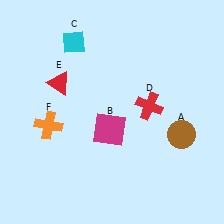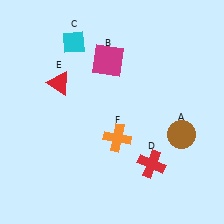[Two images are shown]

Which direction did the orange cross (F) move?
The orange cross (F) moved right.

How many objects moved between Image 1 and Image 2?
3 objects moved between the two images.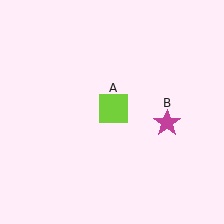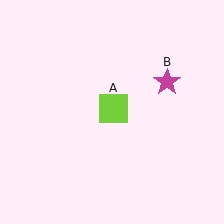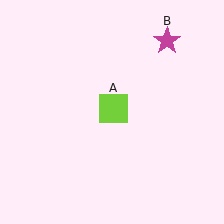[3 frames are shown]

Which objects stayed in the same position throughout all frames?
Lime square (object A) remained stationary.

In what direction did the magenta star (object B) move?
The magenta star (object B) moved up.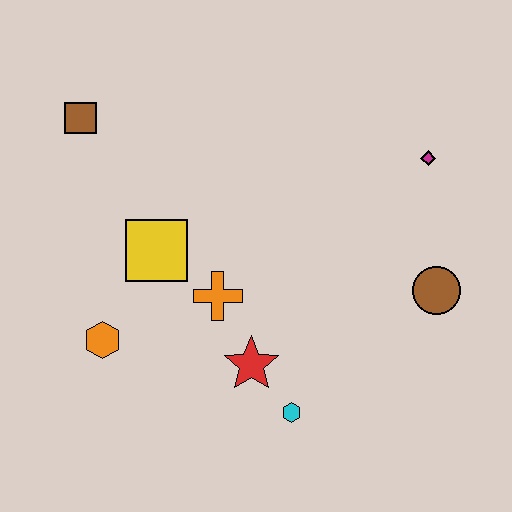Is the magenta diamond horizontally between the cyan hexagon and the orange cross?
No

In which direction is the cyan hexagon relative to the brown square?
The cyan hexagon is below the brown square.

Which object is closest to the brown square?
The yellow square is closest to the brown square.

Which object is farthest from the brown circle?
The brown square is farthest from the brown circle.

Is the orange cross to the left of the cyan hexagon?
Yes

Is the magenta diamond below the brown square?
Yes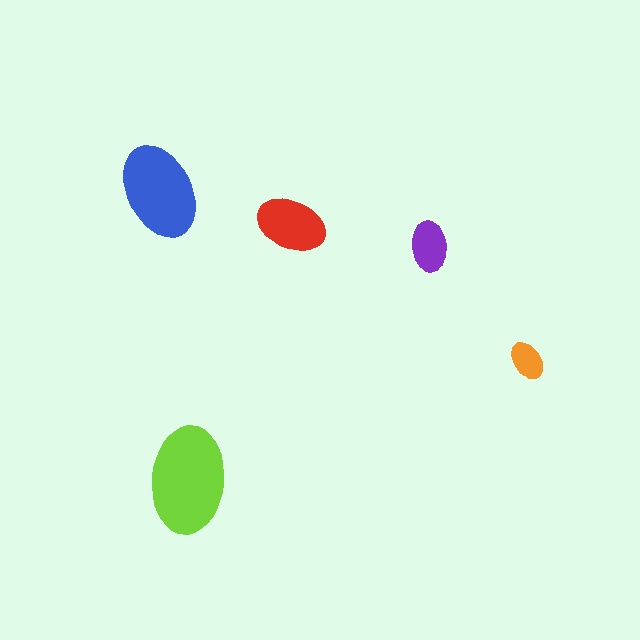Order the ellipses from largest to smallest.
the lime one, the blue one, the red one, the purple one, the orange one.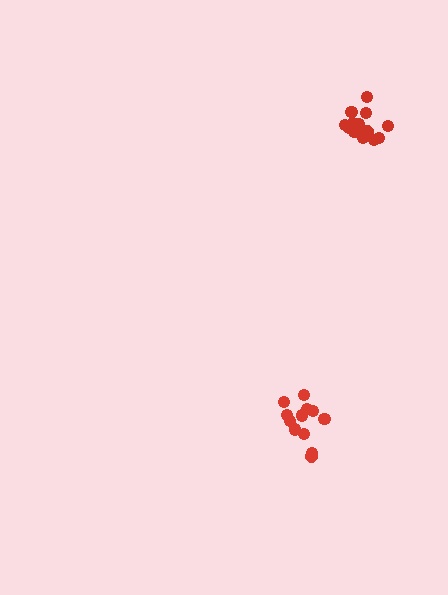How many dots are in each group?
Group 1: 12 dots, Group 2: 15 dots (27 total).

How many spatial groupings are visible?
There are 2 spatial groupings.